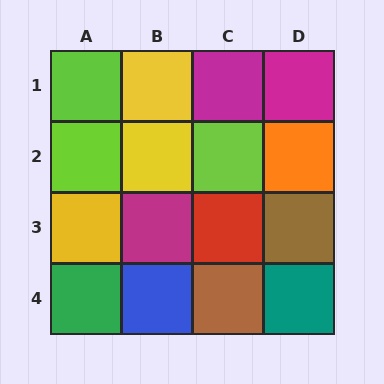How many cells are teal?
1 cell is teal.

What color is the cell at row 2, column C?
Lime.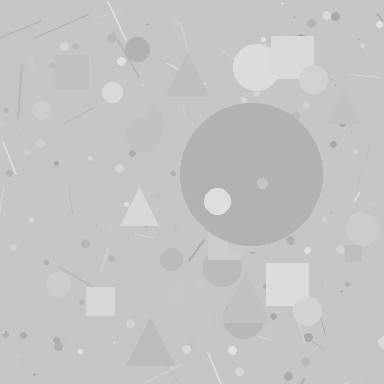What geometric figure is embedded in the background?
A circle is embedded in the background.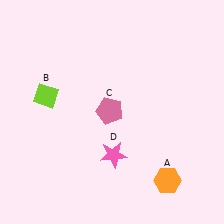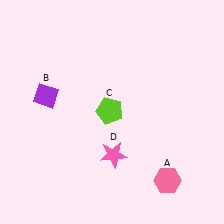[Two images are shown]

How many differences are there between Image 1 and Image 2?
There are 3 differences between the two images.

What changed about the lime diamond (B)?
In Image 1, B is lime. In Image 2, it changed to purple.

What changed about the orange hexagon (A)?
In Image 1, A is orange. In Image 2, it changed to pink.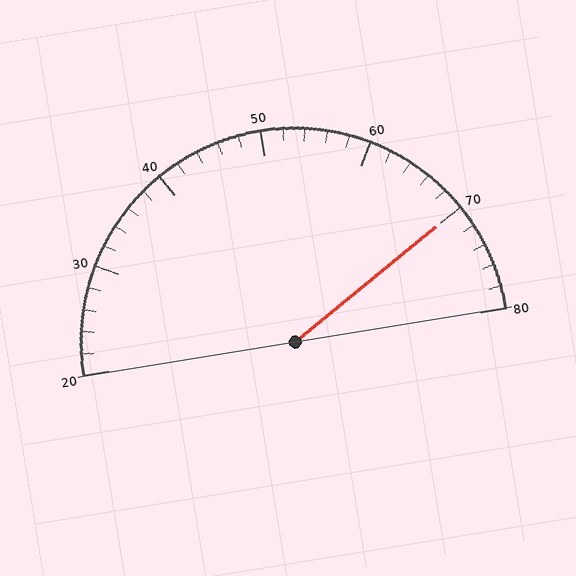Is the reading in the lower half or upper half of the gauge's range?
The reading is in the upper half of the range (20 to 80).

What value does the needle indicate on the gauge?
The needle indicates approximately 70.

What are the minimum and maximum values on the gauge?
The gauge ranges from 20 to 80.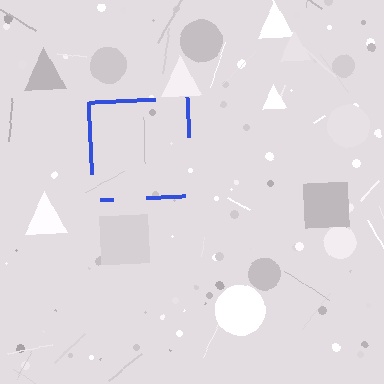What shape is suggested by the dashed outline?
The dashed outline suggests a square.